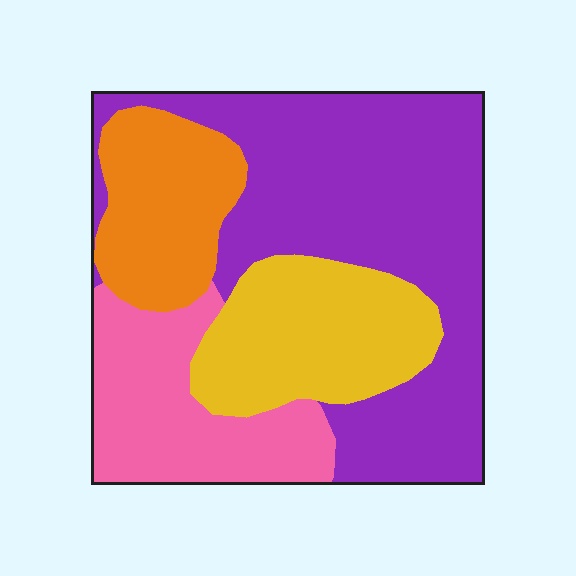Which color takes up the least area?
Orange, at roughly 15%.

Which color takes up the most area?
Purple, at roughly 45%.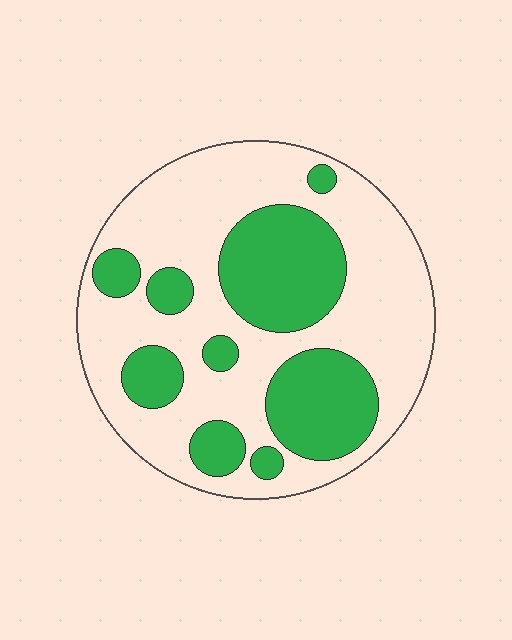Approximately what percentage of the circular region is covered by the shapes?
Approximately 35%.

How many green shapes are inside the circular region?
9.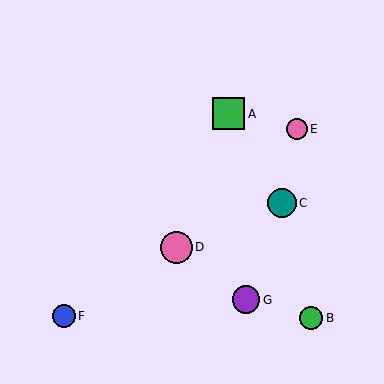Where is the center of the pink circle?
The center of the pink circle is at (176, 247).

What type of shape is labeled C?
Shape C is a teal circle.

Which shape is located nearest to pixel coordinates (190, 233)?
The pink circle (labeled D) at (176, 247) is nearest to that location.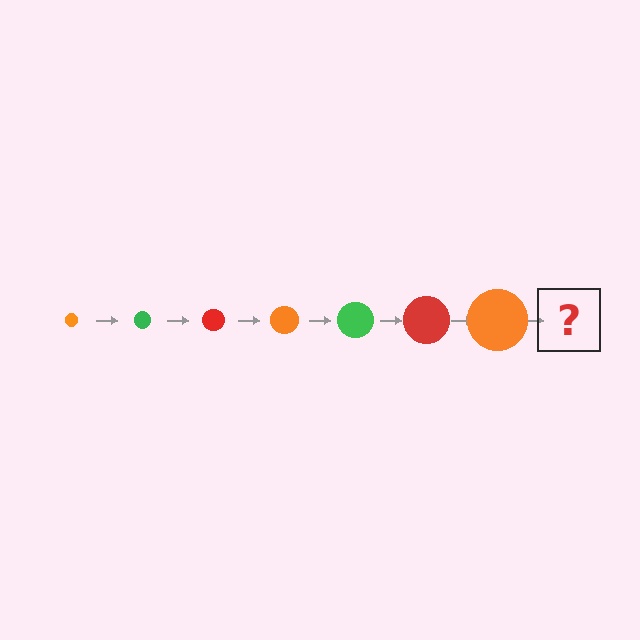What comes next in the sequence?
The next element should be a green circle, larger than the previous one.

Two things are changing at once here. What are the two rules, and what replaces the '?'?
The two rules are that the circle grows larger each step and the color cycles through orange, green, and red. The '?' should be a green circle, larger than the previous one.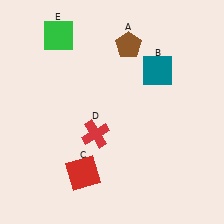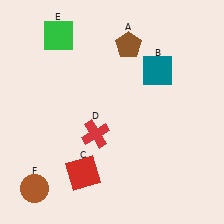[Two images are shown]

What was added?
A brown circle (F) was added in Image 2.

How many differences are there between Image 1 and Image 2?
There is 1 difference between the two images.